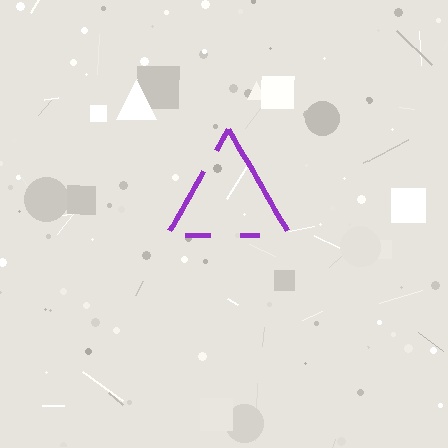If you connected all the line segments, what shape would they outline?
They would outline a triangle.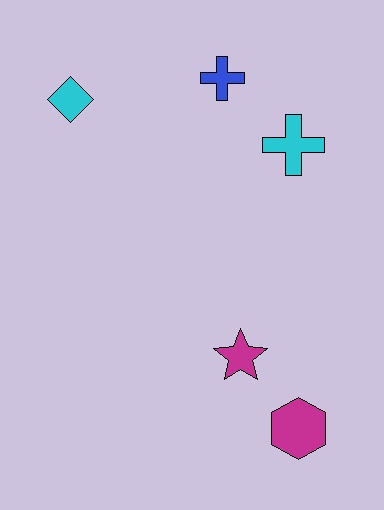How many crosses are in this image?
There are 2 crosses.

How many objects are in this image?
There are 5 objects.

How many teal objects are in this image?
There are no teal objects.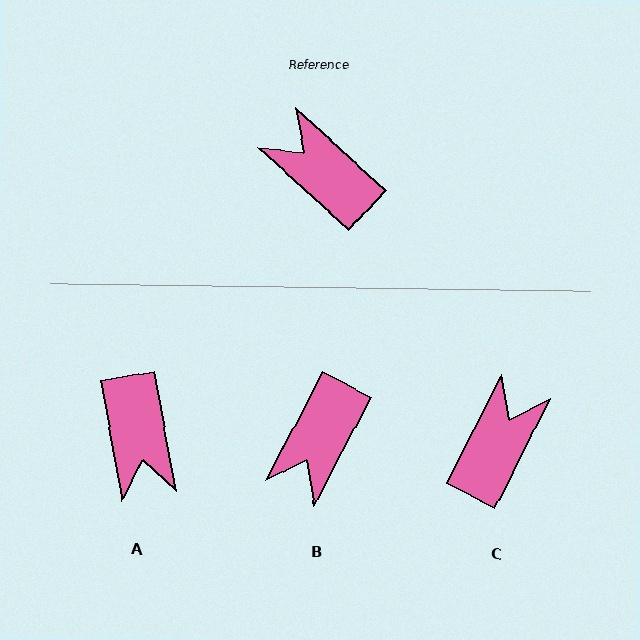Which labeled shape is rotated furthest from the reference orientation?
A, about 143 degrees away.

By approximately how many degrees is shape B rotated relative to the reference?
Approximately 105 degrees counter-clockwise.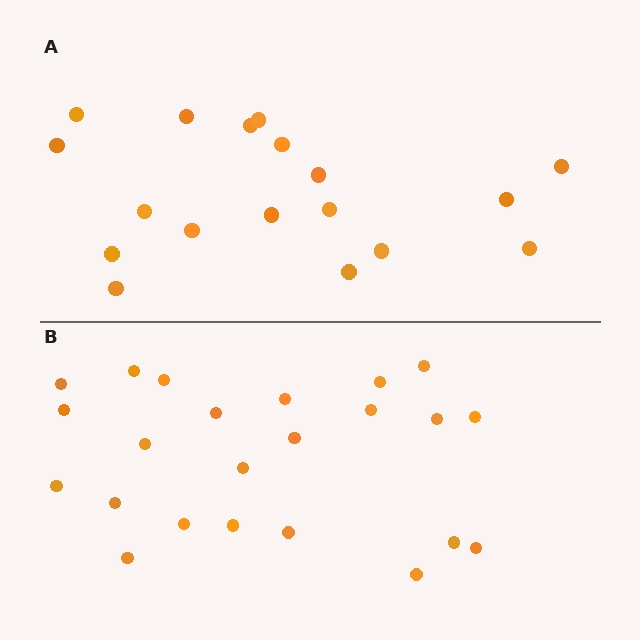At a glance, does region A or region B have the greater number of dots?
Region B (the bottom region) has more dots.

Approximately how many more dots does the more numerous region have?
Region B has about 5 more dots than region A.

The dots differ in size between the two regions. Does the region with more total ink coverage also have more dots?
No. Region A has more total ink coverage because its dots are larger, but region B actually contains more individual dots. Total area can be misleading — the number of items is what matters here.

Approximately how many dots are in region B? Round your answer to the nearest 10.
About 20 dots. (The exact count is 23, which rounds to 20.)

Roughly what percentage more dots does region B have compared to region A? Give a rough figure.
About 30% more.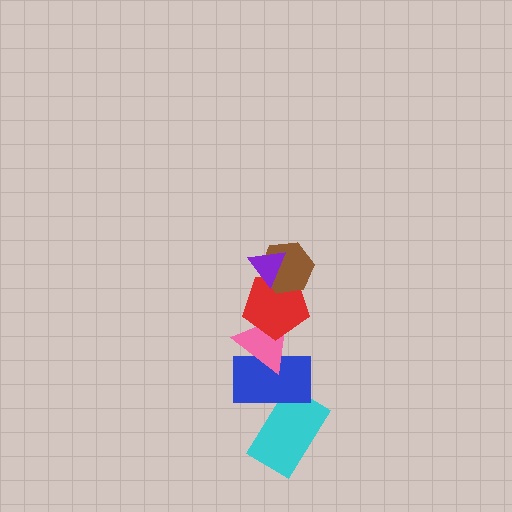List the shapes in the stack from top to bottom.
From top to bottom: the purple triangle, the brown hexagon, the red pentagon, the pink triangle, the blue rectangle, the cyan rectangle.